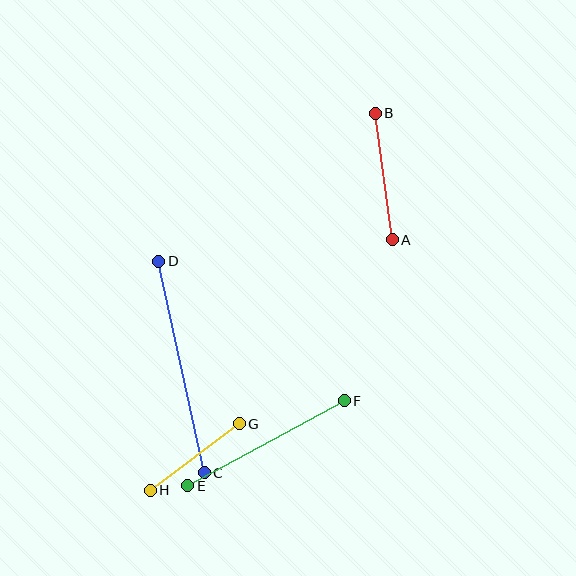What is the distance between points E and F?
The distance is approximately 178 pixels.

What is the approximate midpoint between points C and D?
The midpoint is at approximately (182, 367) pixels.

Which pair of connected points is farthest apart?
Points C and D are farthest apart.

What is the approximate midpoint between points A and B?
The midpoint is at approximately (384, 177) pixels.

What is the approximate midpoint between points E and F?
The midpoint is at approximately (266, 443) pixels.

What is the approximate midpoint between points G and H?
The midpoint is at approximately (195, 457) pixels.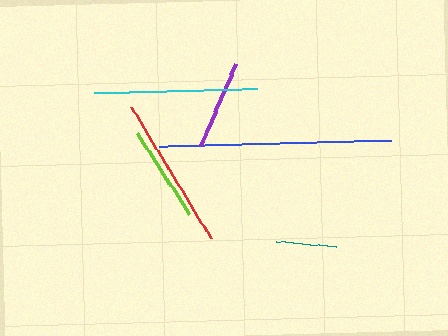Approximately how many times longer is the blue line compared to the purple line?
The blue line is approximately 2.6 times the length of the purple line.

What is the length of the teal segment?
The teal segment is approximately 60 pixels long.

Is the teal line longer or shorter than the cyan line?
The cyan line is longer than the teal line.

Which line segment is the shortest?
The teal line is the shortest at approximately 60 pixels.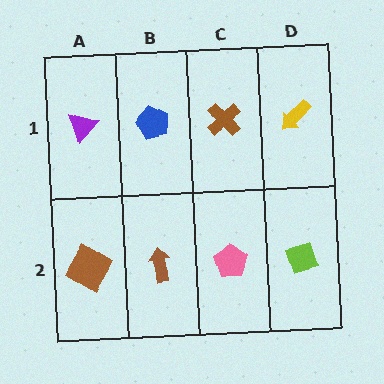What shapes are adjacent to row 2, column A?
A purple triangle (row 1, column A), a brown arrow (row 2, column B).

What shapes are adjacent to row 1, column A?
A brown diamond (row 2, column A), a blue pentagon (row 1, column B).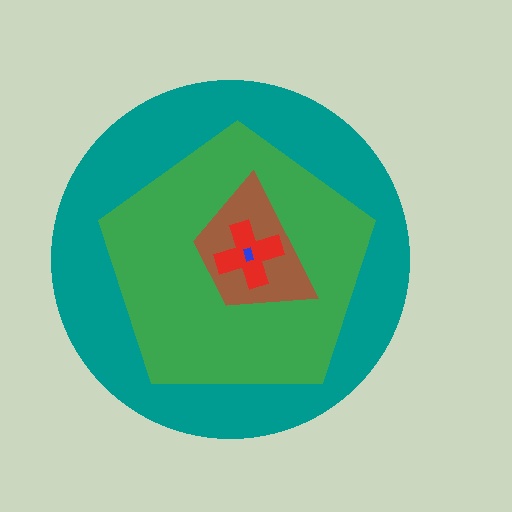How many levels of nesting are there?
5.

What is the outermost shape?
The teal circle.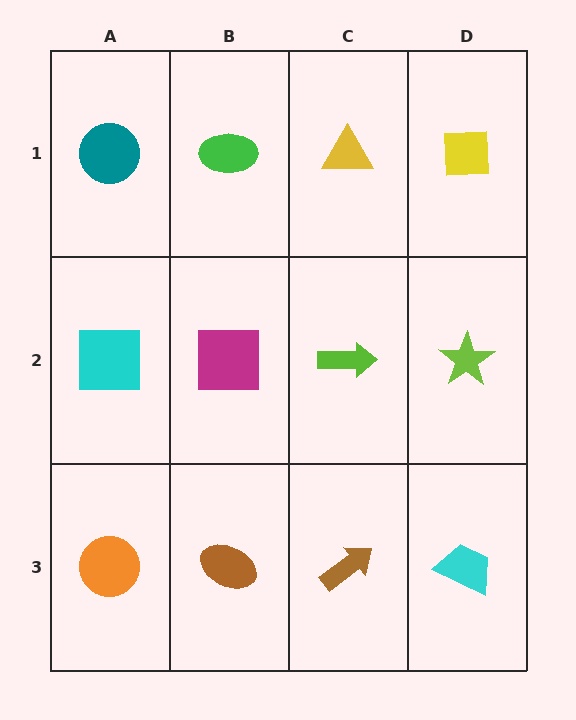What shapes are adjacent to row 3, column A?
A cyan square (row 2, column A), a brown ellipse (row 3, column B).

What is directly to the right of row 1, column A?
A green ellipse.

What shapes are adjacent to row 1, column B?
A magenta square (row 2, column B), a teal circle (row 1, column A), a yellow triangle (row 1, column C).